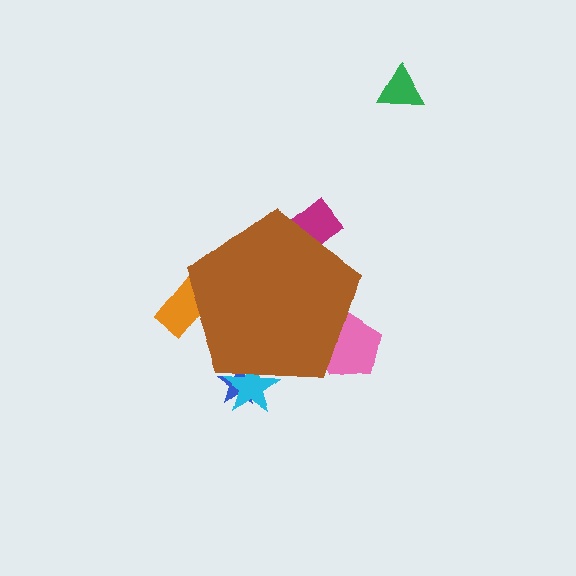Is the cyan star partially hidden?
Yes, the cyan star is partially hidden behind the brown pentagon.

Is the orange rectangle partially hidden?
Yes, the orange rectangle is partially hidden behind the brown pentagon.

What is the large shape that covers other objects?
A brown pentagon.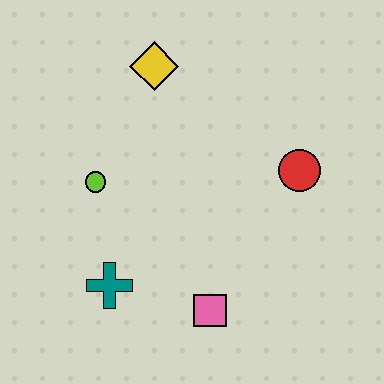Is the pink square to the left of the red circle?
Yes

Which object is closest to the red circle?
The pink square is closest to the red circle.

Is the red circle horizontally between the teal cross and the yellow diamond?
No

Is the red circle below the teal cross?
No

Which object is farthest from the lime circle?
The red circle is farthest from the lime circle.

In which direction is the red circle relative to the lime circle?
The red circle is to the right of the lime circle.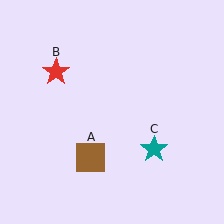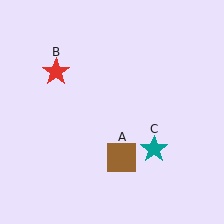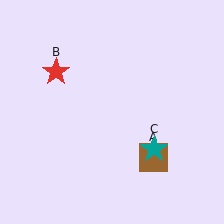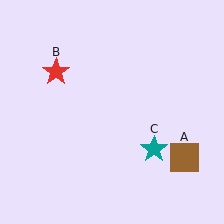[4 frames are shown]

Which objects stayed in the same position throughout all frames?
Red star (object B) and teal star (object C) remained stationary.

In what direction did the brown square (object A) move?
The brown square (object A) moved right.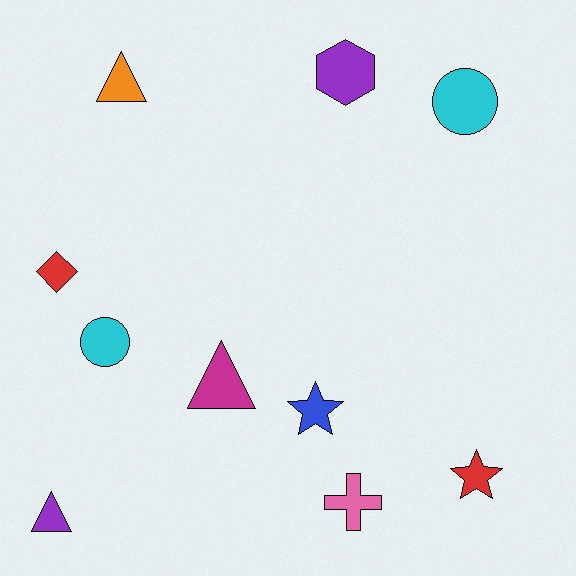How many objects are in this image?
There are 10 objects.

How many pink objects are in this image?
There is 1 pink object.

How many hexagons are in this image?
There is 1 hexagon.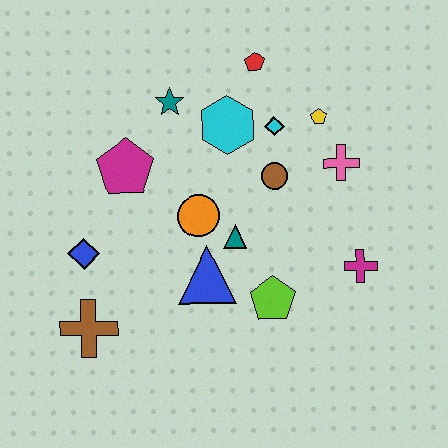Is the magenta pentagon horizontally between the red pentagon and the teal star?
No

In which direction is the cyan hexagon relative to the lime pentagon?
The cyan hexagon is above the lime pentagon.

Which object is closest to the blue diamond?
The brown cross is closest to the blue diamond.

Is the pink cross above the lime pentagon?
Yes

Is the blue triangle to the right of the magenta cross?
No